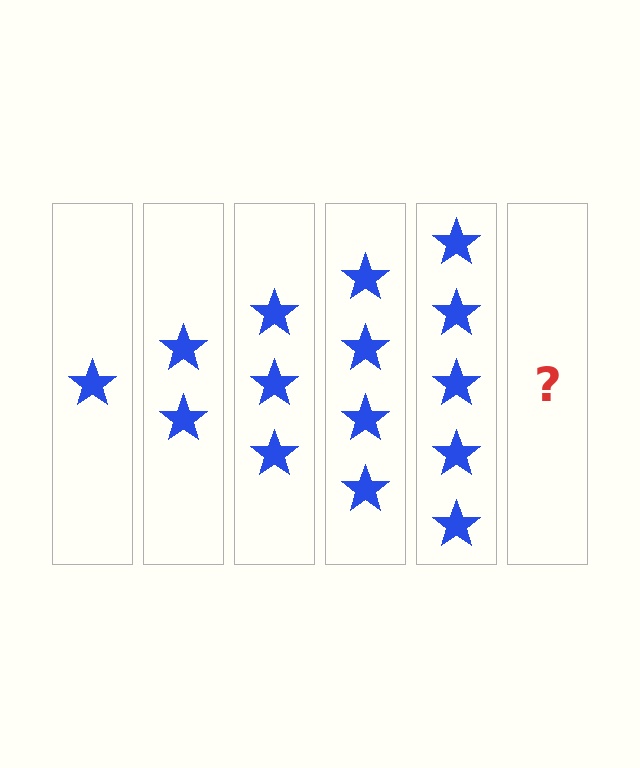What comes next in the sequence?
The next element should be 6 stars.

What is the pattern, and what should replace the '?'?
The pattern is that each step adds one more star. The '?' should be 6 stars.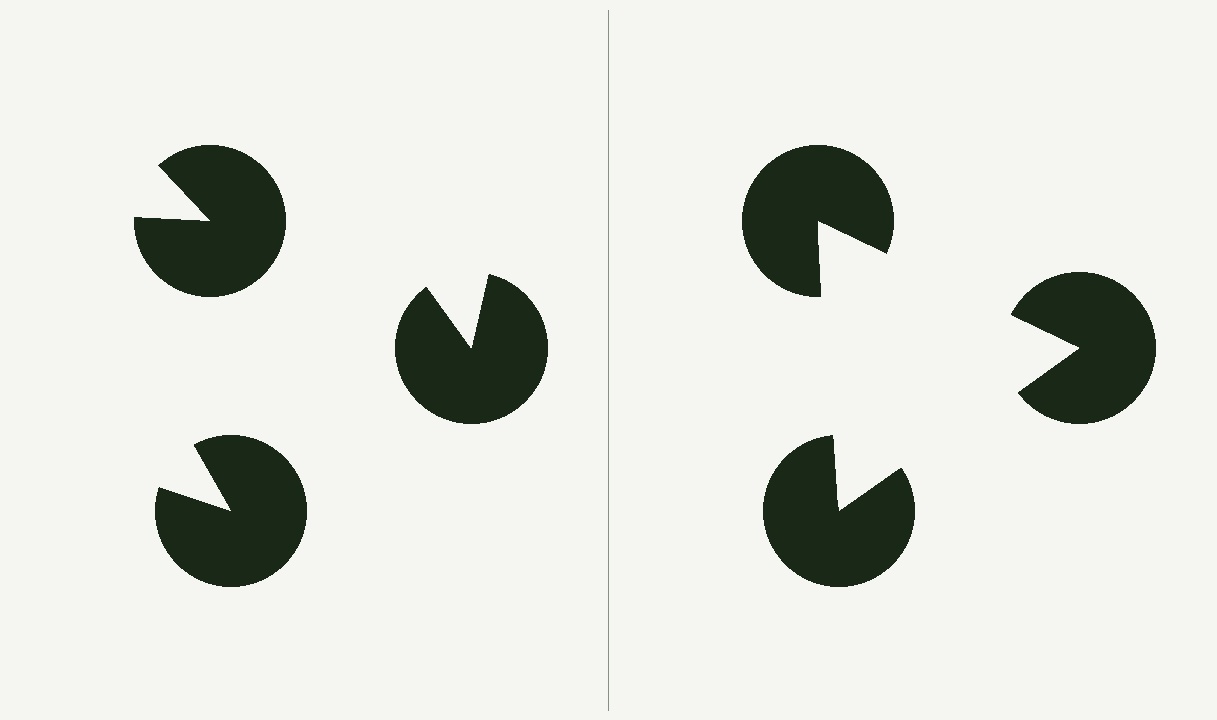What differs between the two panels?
The pac-man discs are positioned identically on both sides; only the wedge orientations differ. On the right they align to a triangle; on the left they are misaligned.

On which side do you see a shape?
An illusory triangle appears on the right side. On the left side the wedge cuts are rotated, so no coherent shape forms.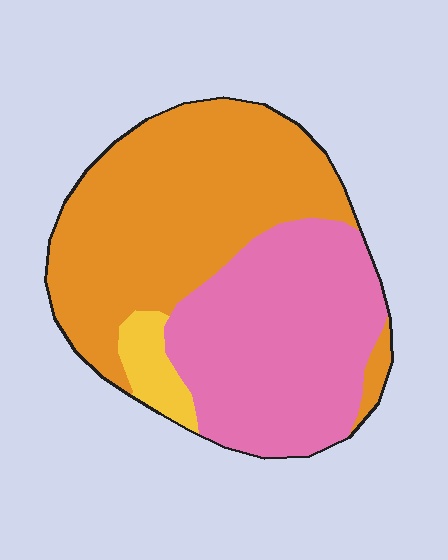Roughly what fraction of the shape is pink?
Pink takes up about two fifths (2/5) of the shape.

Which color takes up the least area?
Yellow, at roughly 5%.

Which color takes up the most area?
Orange, at roughly 50%.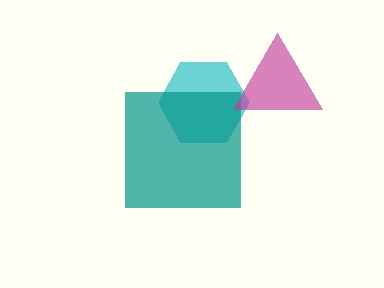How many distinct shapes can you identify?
There are 3 distinct shapes: a cyan hexagon, a teal square, a magenta triangle.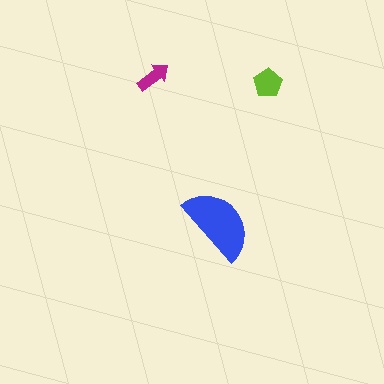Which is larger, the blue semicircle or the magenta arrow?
The blue semicircle.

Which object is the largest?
The blue semicircle.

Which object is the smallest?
The magenta arrow.